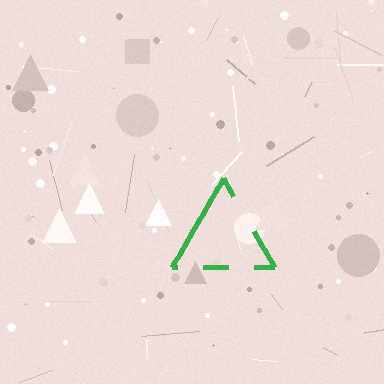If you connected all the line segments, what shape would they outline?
They would outline a triangle.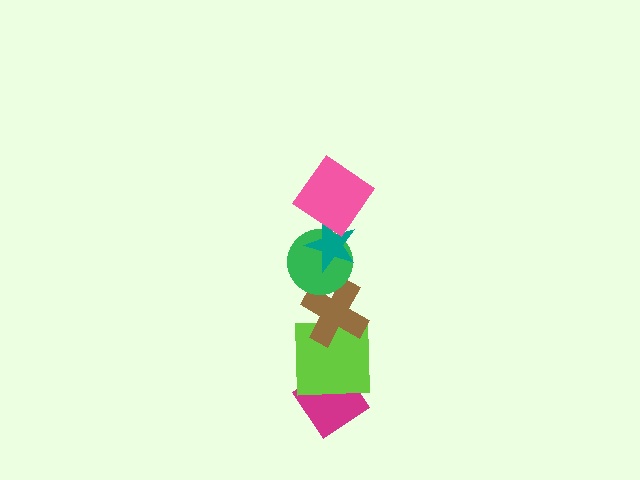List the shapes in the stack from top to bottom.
From top to bottom: the pink diamond, the teal star, the green circle, the brown cross, the lime square, the magenta diamond.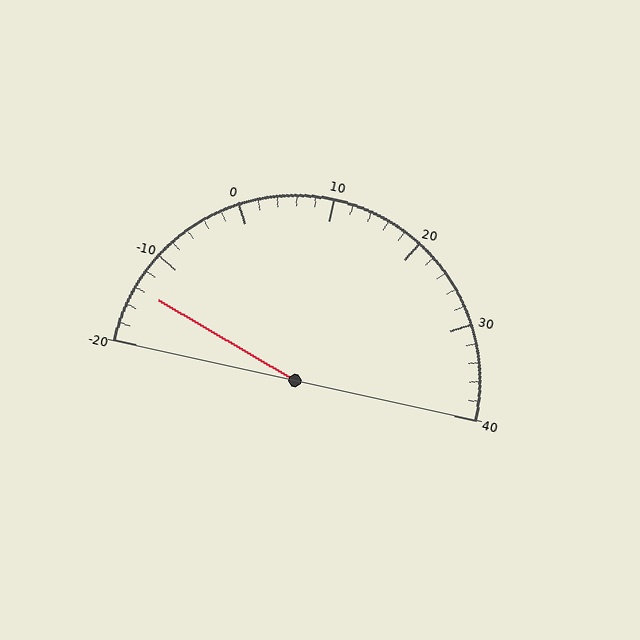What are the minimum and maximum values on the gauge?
The gauge ranges from -20 to 40.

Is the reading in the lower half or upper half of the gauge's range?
The reading is in the lower half of the range (-20 to 40).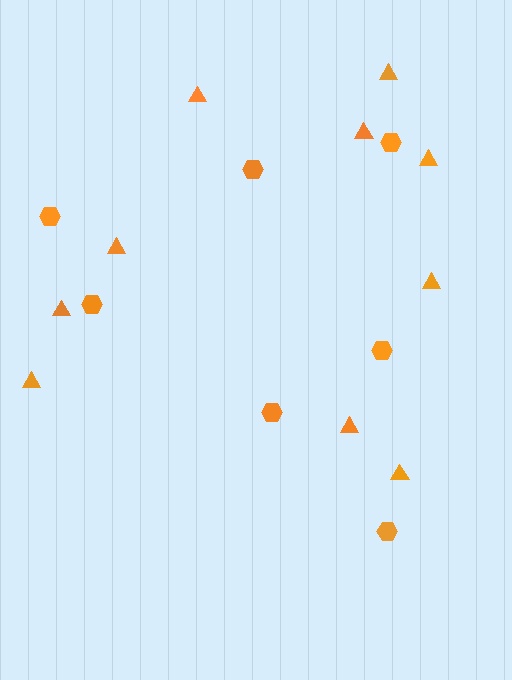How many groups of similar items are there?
There are 2 groups: one group of hexagons (7) and one group of triangles (10).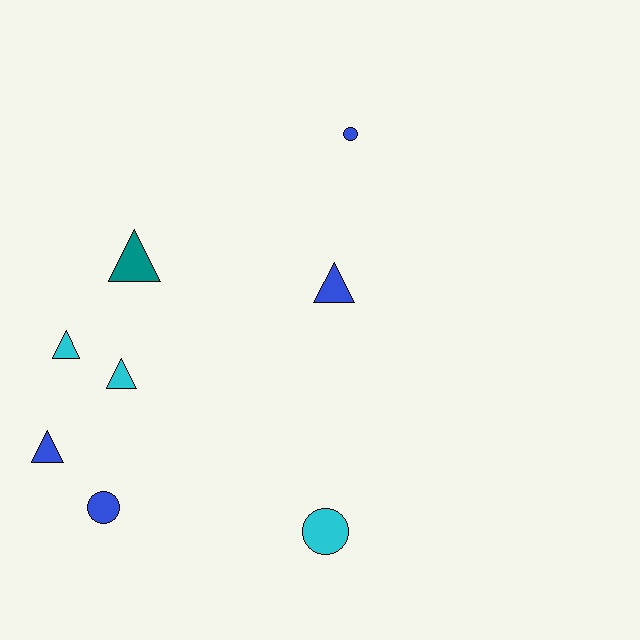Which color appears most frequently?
Blue, with 4 objects.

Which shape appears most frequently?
Triangle, with 5 objects.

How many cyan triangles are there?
There are 2 cyan triangles.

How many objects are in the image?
There are 8 objects.